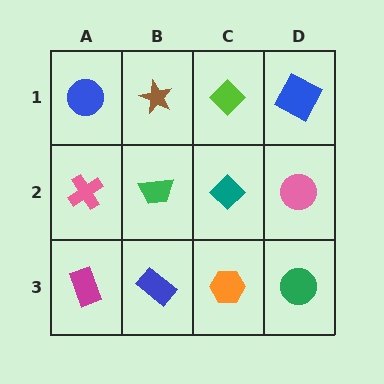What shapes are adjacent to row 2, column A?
A blue circle (row 1, column A), a magenta rectangle (row 3, column A), a green trapezoid (row 2, column B).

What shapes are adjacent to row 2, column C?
A lime diamond (row 1, column C), an orange hexagon (row 3, column C), a green trapezoid (row 2, column B), a pink circle (row 2, column D).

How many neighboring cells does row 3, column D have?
2.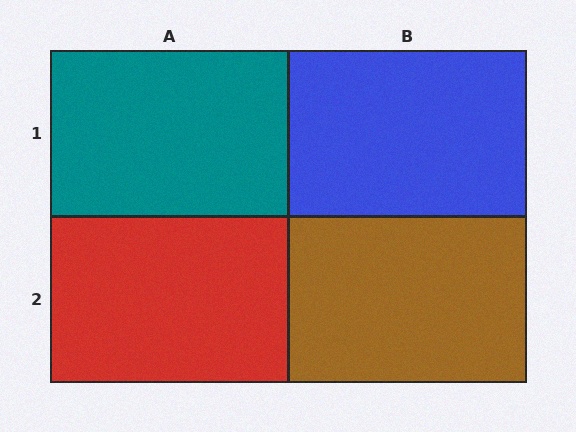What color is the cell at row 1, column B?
Blue.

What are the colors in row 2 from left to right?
Red, brown.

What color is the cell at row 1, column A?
Teal.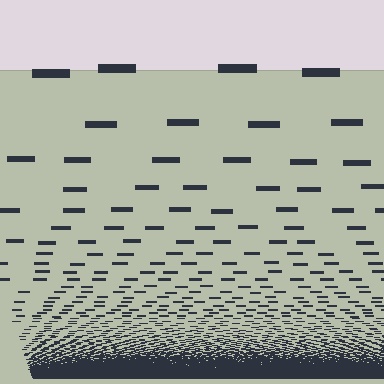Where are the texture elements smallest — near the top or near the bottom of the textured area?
Near the bottom.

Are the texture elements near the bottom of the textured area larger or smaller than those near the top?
Smaller. The gradient is inverted — elements near the bottom are smaller and denser.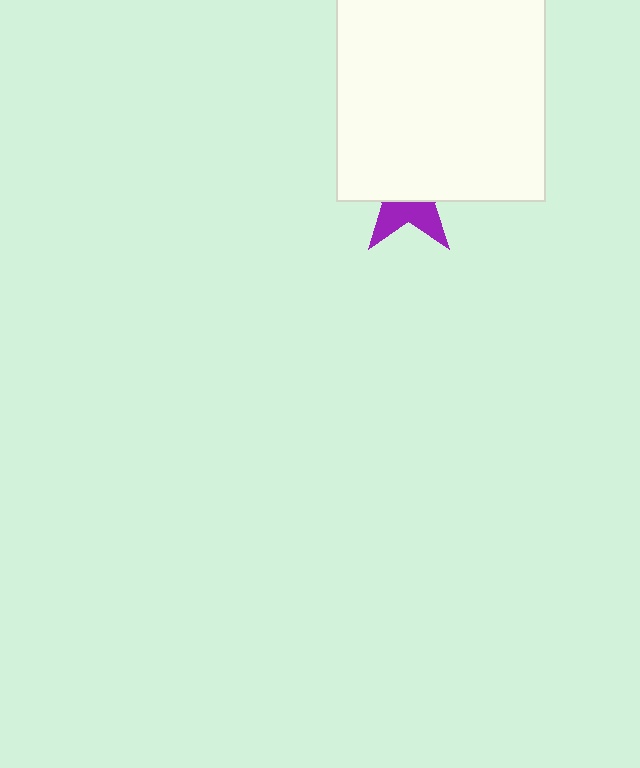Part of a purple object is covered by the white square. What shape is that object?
It is a star.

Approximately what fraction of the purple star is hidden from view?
Roughly 62% of the purple star is hidden behind the white square.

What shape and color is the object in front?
The object in front is a white square.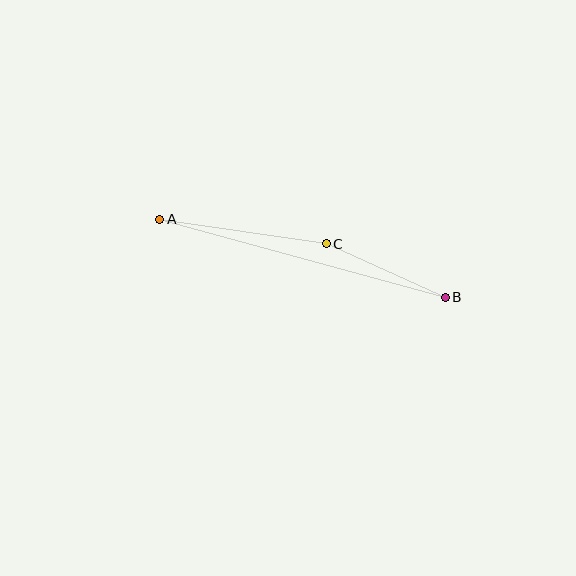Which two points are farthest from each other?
Points A and B are farthest from each other.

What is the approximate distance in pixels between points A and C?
The distance between A and C is approximately 168 pixels.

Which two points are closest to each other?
Points B and C are closest to each other.